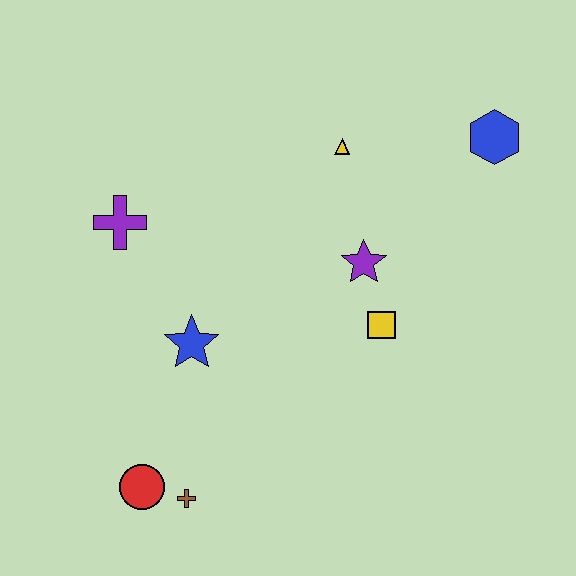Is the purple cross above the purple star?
Yes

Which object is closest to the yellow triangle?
The purple star is closest to the yellow triangle.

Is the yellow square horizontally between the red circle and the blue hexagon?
Yes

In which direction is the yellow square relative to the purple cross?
The yellow square is to the right of the purple cross.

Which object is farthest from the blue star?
The blue hexagon is farthest from the blue star.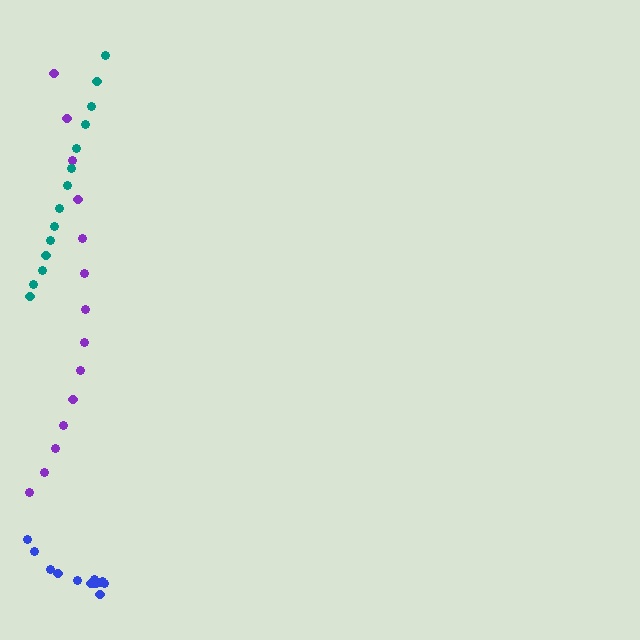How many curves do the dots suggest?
There are 3 distinct paths.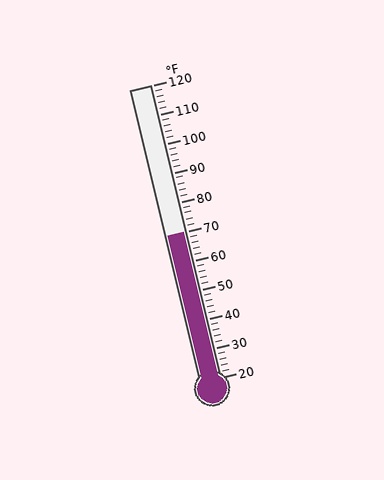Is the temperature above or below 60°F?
The temperature is above 60°F.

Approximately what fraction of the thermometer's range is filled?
The thermometer is filled to approximately 50% of its range.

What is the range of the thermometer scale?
The thermometer scale ranges from 20°F to 120°F.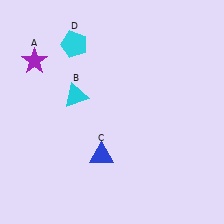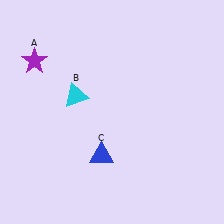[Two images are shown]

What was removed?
The cyan pentagon (D) was removed in Image 2.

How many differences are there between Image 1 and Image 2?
There is 1 difference between the two images.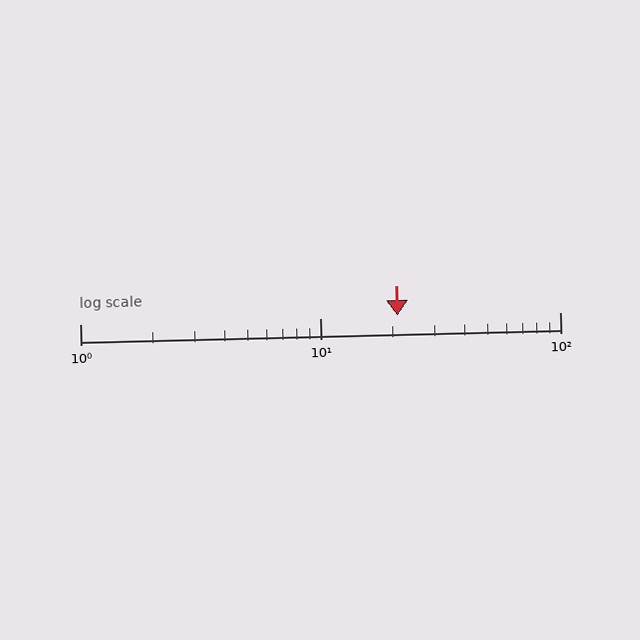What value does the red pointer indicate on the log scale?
The pointer indicates approximately 21.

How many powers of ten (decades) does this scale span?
The scale spans 2 decades, from 1 to 100.